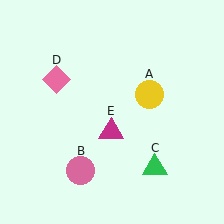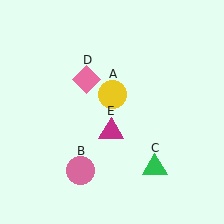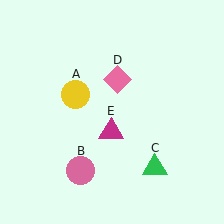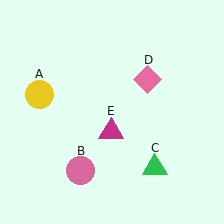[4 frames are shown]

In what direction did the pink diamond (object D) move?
The pink diamond (object D) moved right.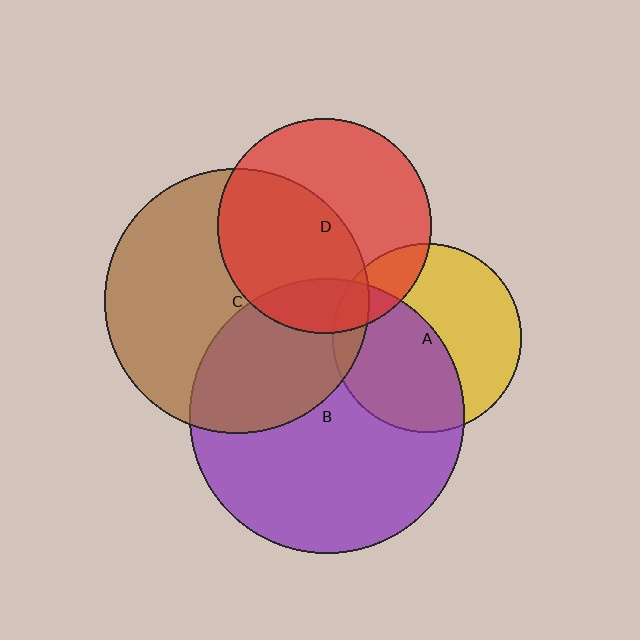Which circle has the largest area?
Circle B (purple).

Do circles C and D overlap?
Yes.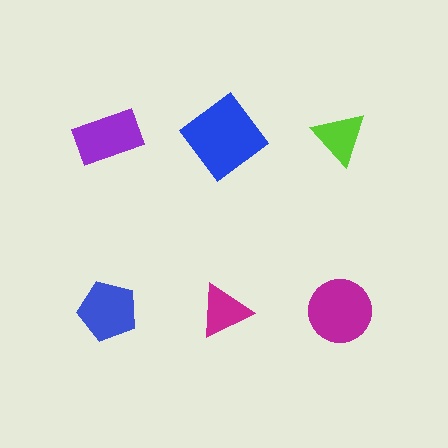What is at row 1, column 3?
A lime triangle.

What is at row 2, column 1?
A blue pentagon.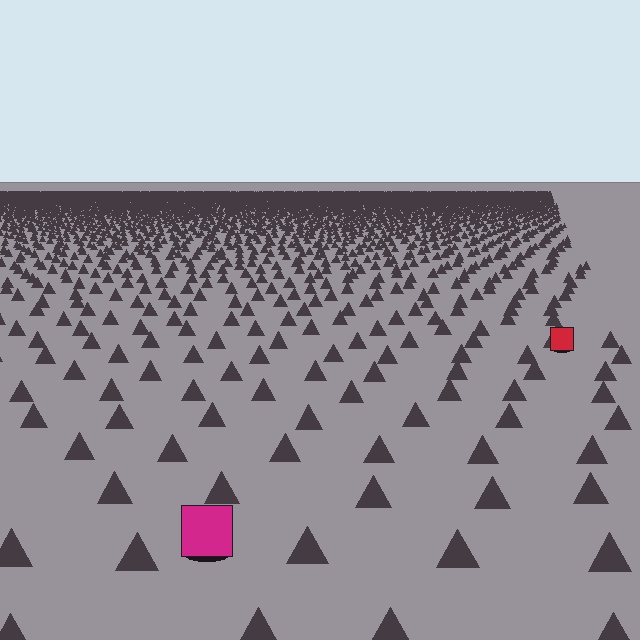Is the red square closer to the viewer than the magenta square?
No. The magenta square is closer — you can tell from the texture gradient: the ground texture is coarser near it.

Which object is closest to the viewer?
The magenta square is closest. The texture marks near it are larger and more spread out.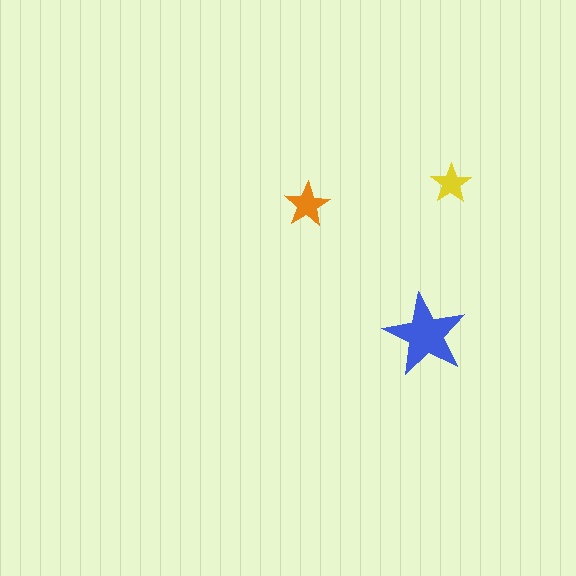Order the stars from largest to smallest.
the blue one, the orange one, the yellow one.